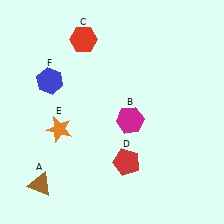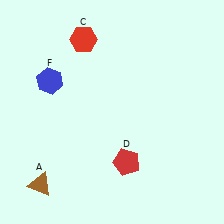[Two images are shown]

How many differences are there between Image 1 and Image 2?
There are 2 differences between the two images.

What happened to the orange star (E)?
The orange star (E) was removed in Image 2. It was in the bottom-left area of Image 1.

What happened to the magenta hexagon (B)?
The magenta hexagon (B) was removed in Image 2. It was in the bottom-right area of Image 1.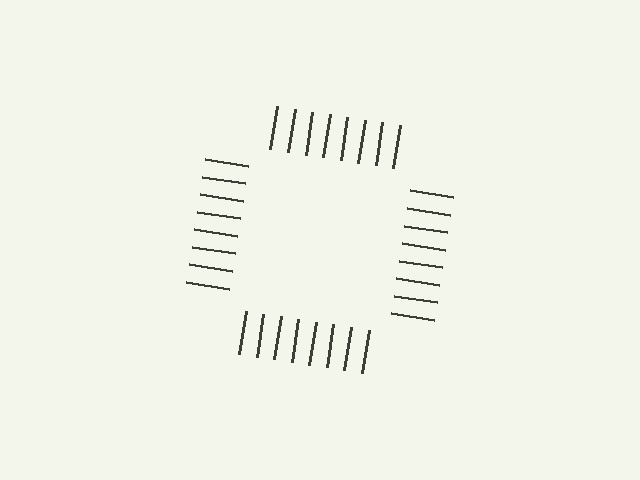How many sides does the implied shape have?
4 sides — the line-ends trace a square.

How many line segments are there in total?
32 — 8 along each of the 4 edges.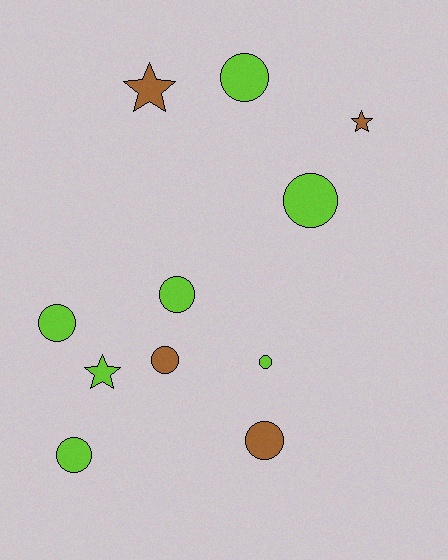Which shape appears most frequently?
Circle, with 8 objects.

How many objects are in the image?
There are 11 objects.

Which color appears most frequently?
Lime, with 7 objects.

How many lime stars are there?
There is 1 lime star.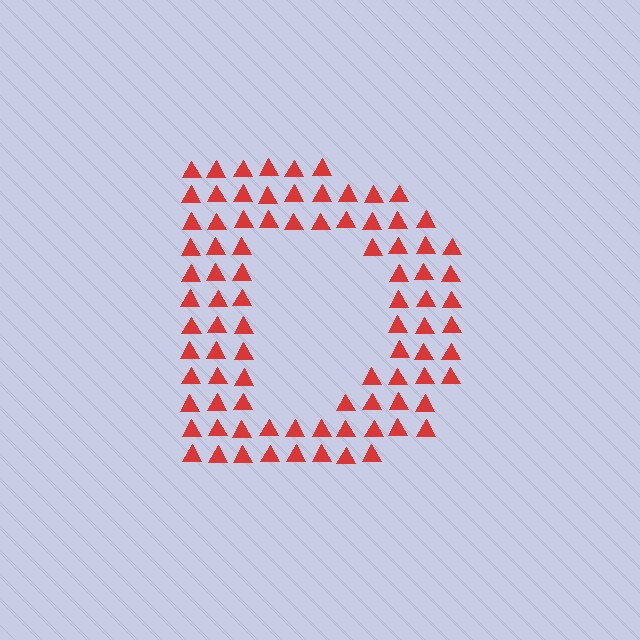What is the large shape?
The large shape is the letter D.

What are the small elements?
The small elements are triangles.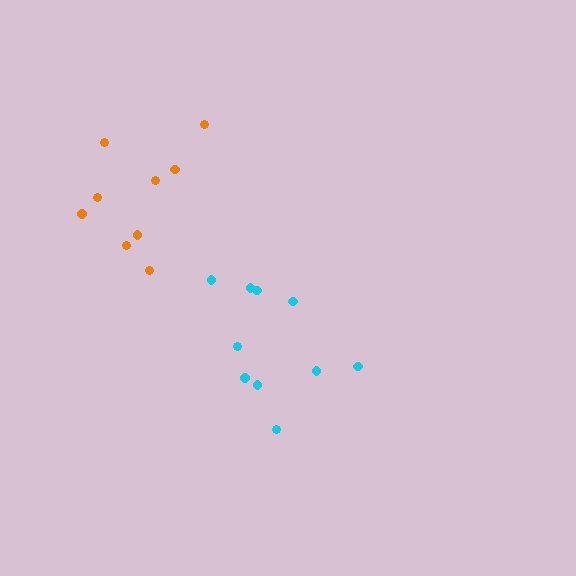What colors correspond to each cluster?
The clusters are colored: cyan, orange.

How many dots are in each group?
Group 1: 10 dots, Group 2: 9 dots (19 total).